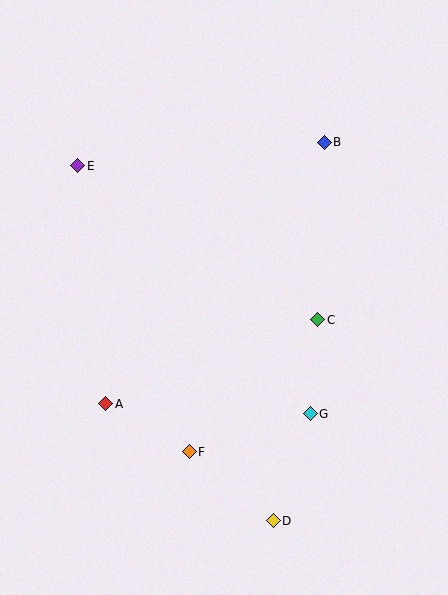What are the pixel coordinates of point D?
Point D is at (273, 521).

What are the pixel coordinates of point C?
Point C is at (318, 320).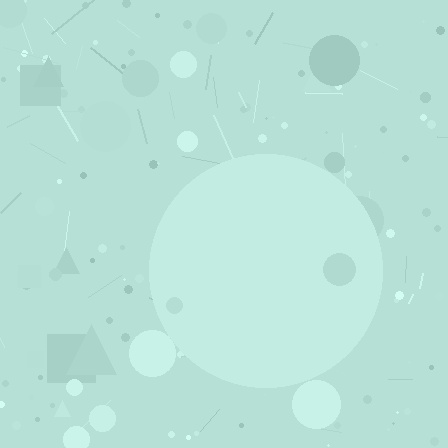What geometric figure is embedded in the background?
A circle is embedded in the background.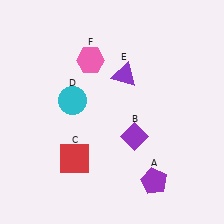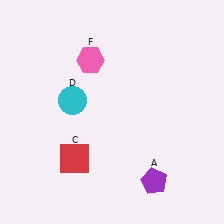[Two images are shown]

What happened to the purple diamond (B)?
The purple diamond (B) was removed in Image 2. It was in the bottom-right area of Image 1.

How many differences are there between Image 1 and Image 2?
There are 2 differences between the two images.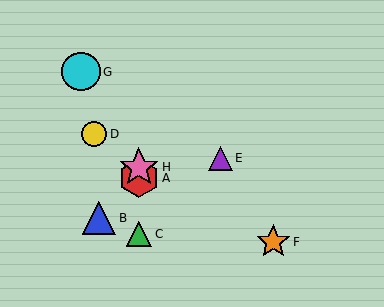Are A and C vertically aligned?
Yes, both are at x≈139.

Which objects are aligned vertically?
Objects A, C, H are aligned vertically.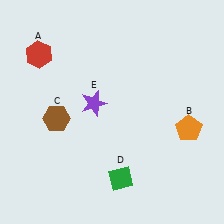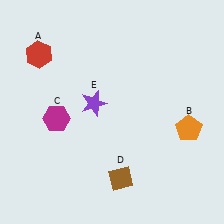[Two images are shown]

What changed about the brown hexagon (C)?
In Image 1, C is brown. In Image 2, it changed to magenta.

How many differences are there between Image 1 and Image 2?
There are 2 differences between the two images.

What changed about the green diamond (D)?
In Image 1, D is green. In Image 2, it changed to brown.